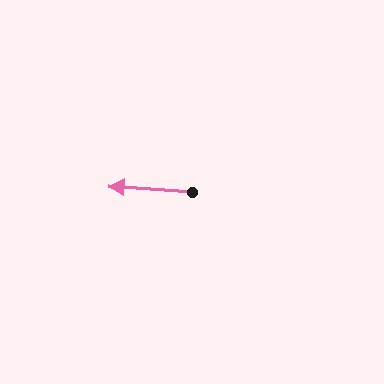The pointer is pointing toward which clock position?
Roughly 9 o'clock.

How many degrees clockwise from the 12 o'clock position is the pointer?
Approximately 274 degrees.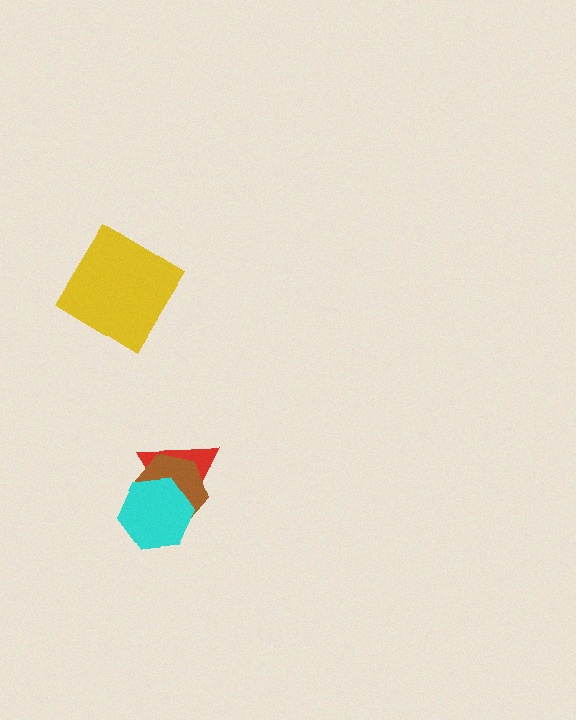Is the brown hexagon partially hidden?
Yes, it is partially covered by another shape.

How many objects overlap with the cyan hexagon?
2 objects overlap with the cyan hexagon.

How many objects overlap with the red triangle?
2 objects overlap with the red triangle.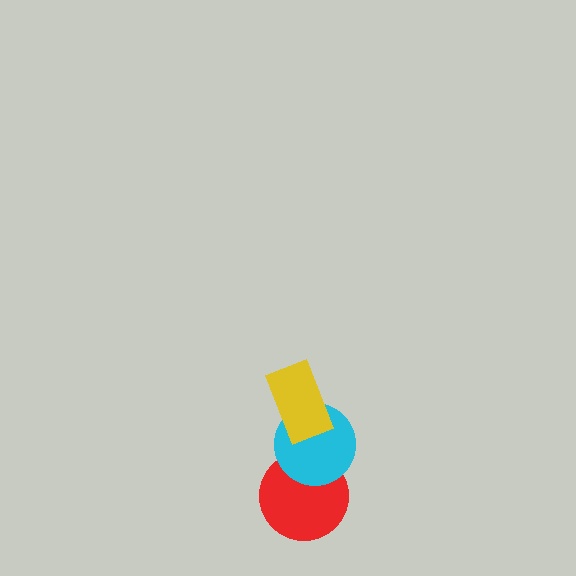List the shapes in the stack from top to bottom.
From top to bottom: the yellow rectangle, the cyan circle, the red circle.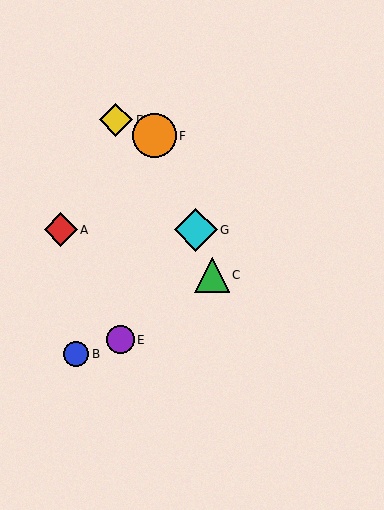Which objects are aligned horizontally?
Objects A, G are aligned horizontally.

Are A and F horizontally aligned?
No, A is at y≈230 and F is at y≈136.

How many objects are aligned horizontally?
2 objects (A, G) are aligned horizontally.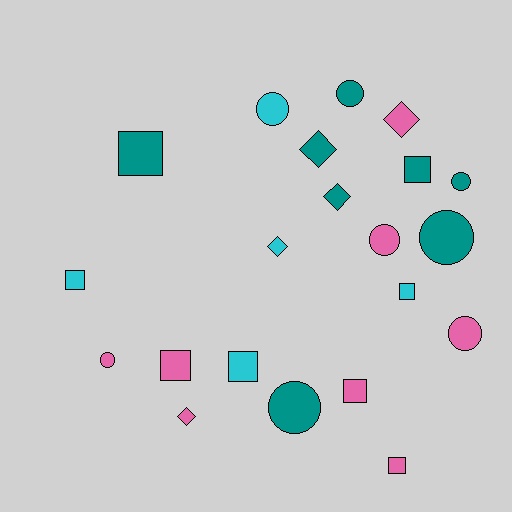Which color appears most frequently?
Teal, with 8 objects.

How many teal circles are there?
There are 4 teal circles.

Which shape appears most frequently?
Circle, with 8 objects.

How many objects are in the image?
There are 21 objects.